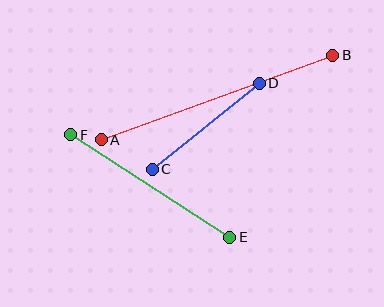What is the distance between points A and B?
The distance is approximately 247 pixels.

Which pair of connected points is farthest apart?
Points A and B are farthest apart.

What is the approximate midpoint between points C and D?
The midpoint is at approximately (206, 126) pixels.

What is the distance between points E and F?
The distance is approximately 189 pixels.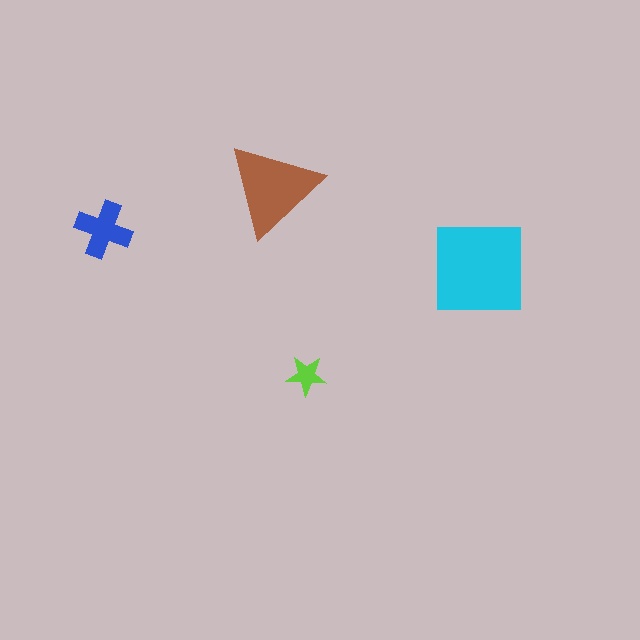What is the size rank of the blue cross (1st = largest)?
3rd.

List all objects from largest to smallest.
The cyan square, the brown triangle, the blue cross, the lime star.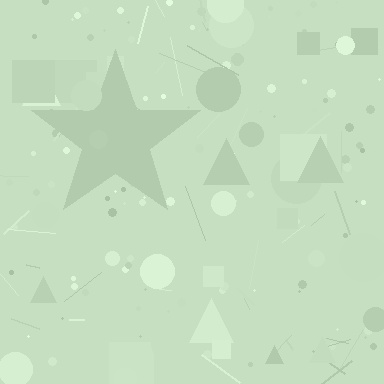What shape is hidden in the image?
A star is hidden in the image.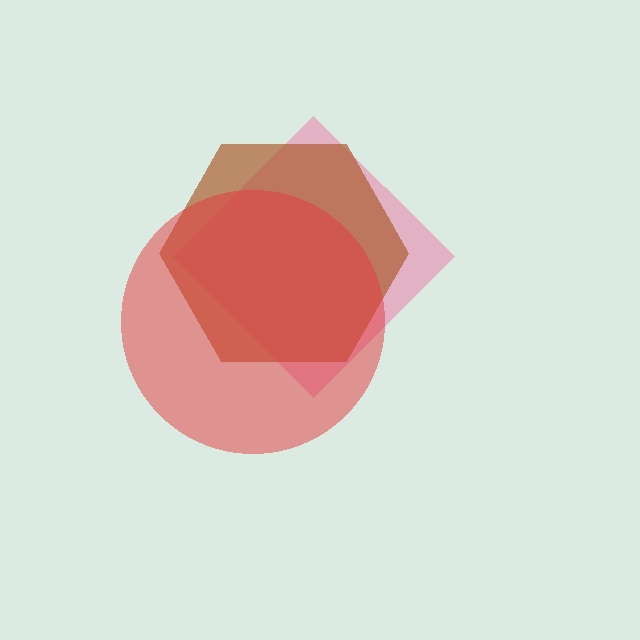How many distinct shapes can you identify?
There are 3 distinct shapes: a pink diamond, a brown hexagon, a red circle.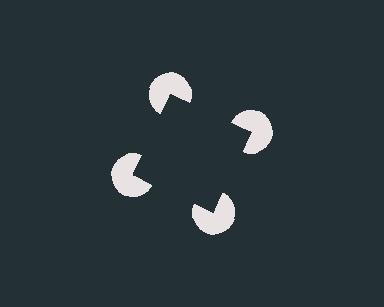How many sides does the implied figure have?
4 sides.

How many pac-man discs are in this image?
There are 4 — one at each vertex of the illusory square.